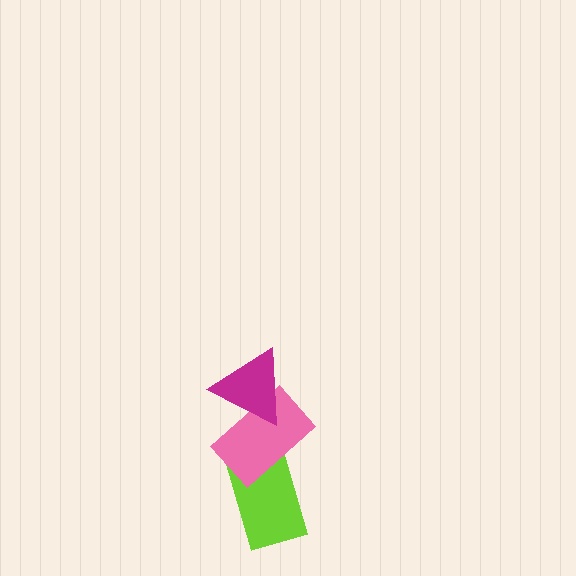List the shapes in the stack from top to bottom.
From top to bottom: the magenta triangle, the pink rectangle, the lime rectangle.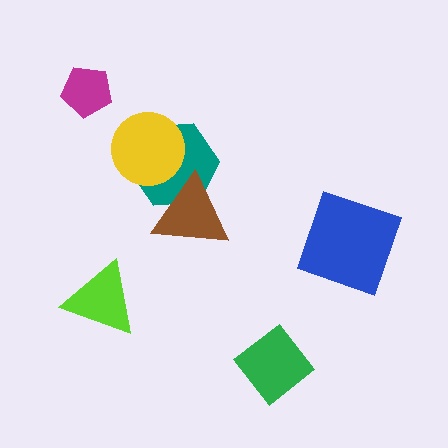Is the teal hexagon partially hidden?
Yes, it is partially covered by another shape.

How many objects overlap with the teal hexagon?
2 objects overlap with the teal hexagon.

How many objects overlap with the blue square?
0 objects overlap with the blue square.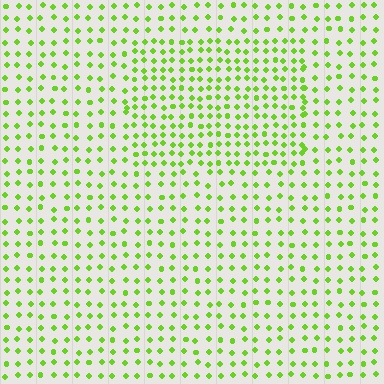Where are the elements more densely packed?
The elements are more densely packed inside the rectangle boundary.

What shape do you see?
I see a rectangle.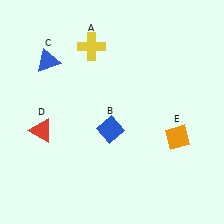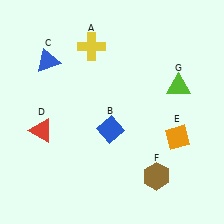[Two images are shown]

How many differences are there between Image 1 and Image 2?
There are 2 differences between the two images.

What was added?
A brown hexagon (F), a lime triangle (G) were added in Image 2.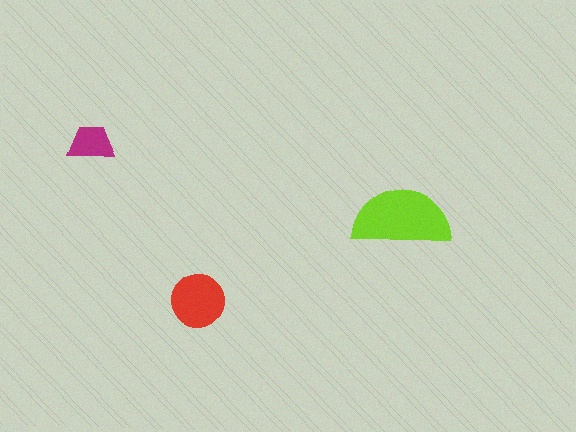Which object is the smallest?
The magenta trapezoid.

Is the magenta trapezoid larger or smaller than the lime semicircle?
Smaller.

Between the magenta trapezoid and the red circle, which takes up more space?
The red circle.